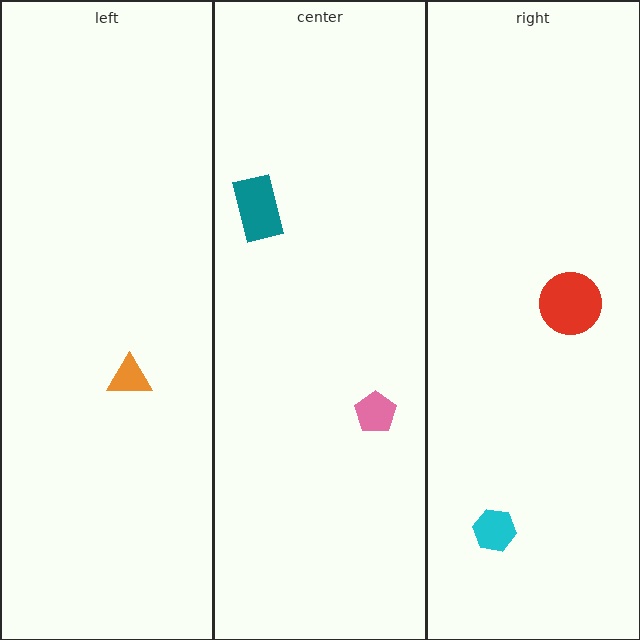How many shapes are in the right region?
2.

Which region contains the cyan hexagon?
The right region.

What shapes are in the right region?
The red circle, the cyan hexagon.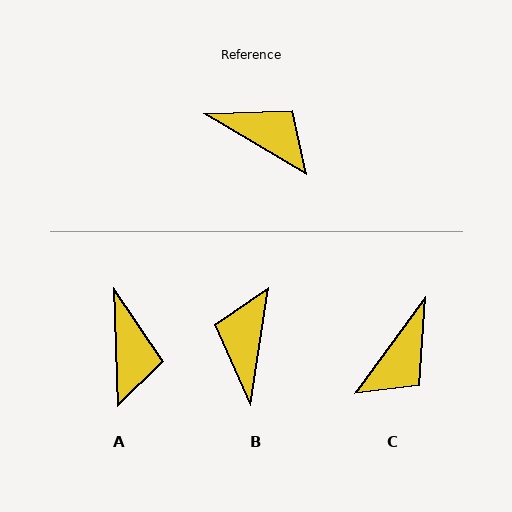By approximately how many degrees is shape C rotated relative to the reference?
Approximately 96 degrees clockwise.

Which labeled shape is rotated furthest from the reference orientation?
B, about 112 degrees away.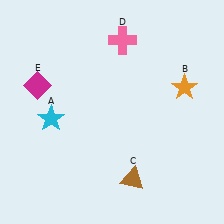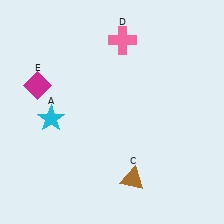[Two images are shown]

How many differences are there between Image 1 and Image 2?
There is 1 difference between the two images.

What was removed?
The orange star (B) was removed in Image 2.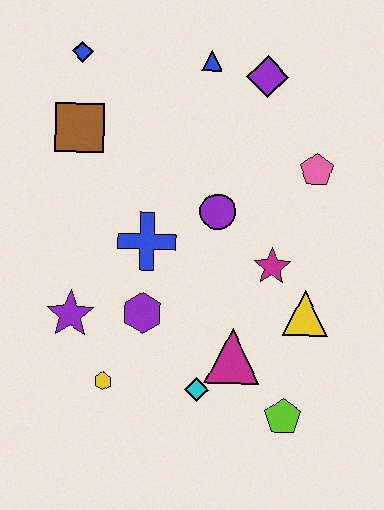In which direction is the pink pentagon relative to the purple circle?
The pink pentagon is to the right of the purple circle.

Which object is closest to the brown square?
The blue diamond is closest to the brown square.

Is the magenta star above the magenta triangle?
Yes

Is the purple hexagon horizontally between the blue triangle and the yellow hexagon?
Yes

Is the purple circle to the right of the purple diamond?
No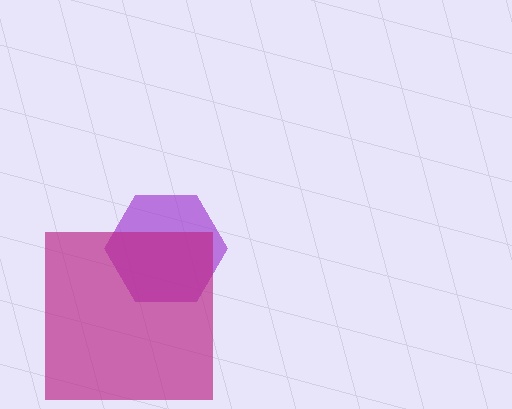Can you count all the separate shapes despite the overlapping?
Yes, there are 2 separate shapes.